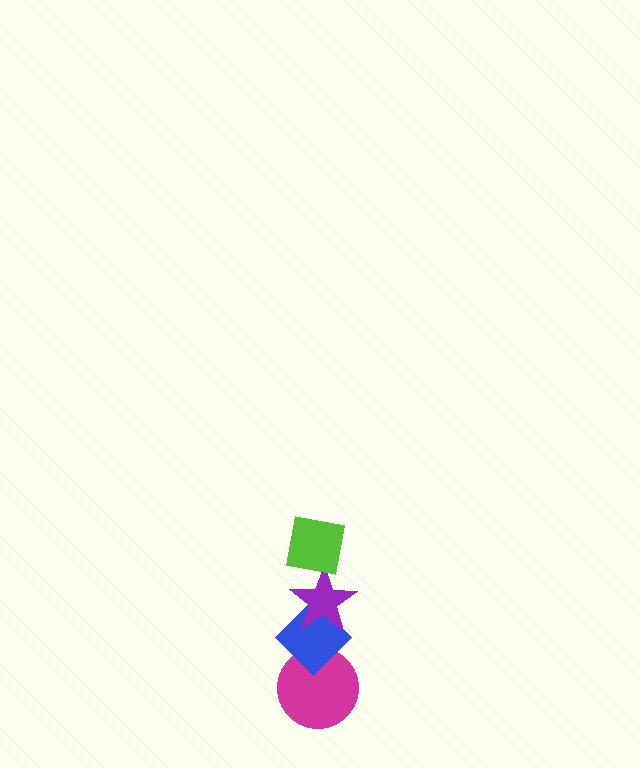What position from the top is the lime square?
The lime square is 1st from the top.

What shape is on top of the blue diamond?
The purple star is on top of the blue diamond.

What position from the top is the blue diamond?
The blue diamond is 3rd from the top.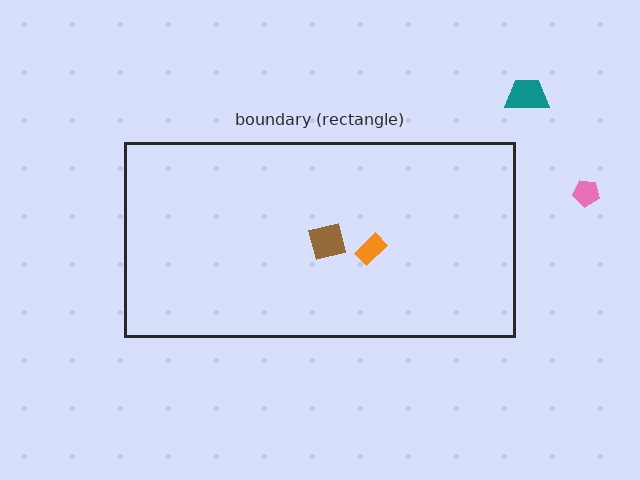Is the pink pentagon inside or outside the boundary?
Outside.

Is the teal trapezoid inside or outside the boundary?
Outside.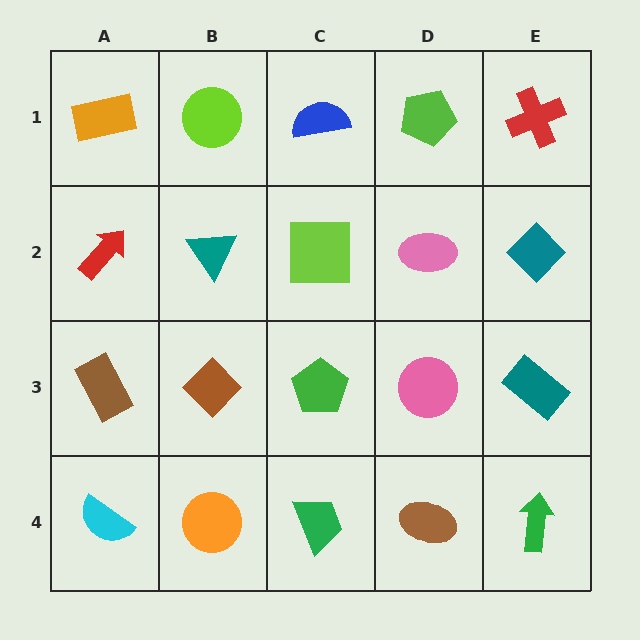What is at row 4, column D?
A brown ellipse.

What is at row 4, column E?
A green arrow.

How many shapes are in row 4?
5 shapes.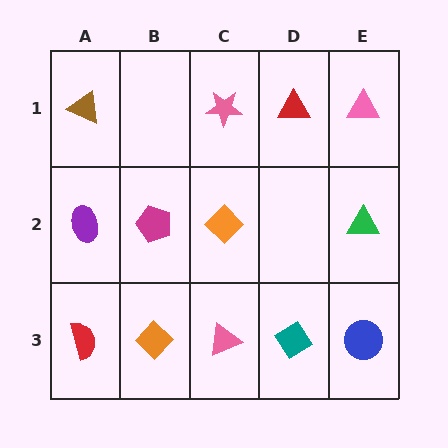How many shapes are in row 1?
4 shapes.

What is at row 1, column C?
A pink star.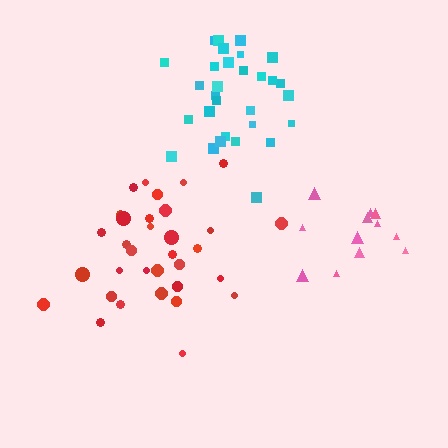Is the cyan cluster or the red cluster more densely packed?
Red.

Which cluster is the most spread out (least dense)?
Cyan.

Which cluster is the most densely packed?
Pink.